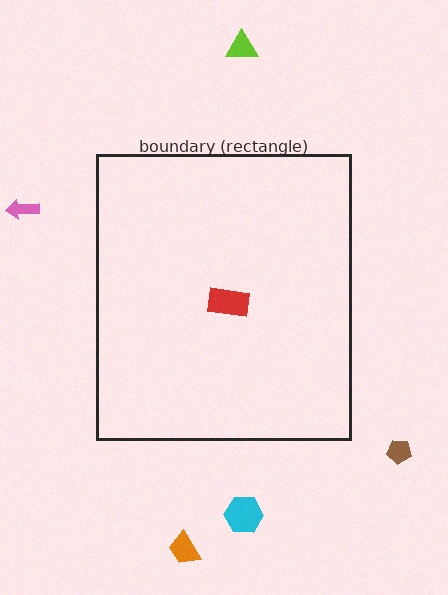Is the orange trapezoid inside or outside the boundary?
Outside.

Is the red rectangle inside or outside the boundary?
Inside.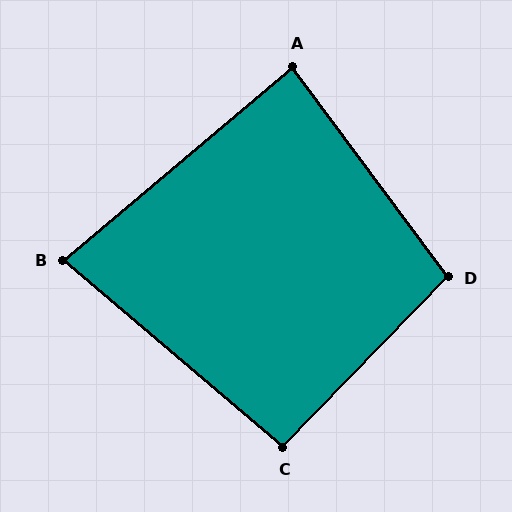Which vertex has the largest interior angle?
D, at approximately 99 degrees.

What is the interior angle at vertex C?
Approximately 94 degrees (approximately right).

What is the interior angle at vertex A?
Approximately 86 degrees (approximately right).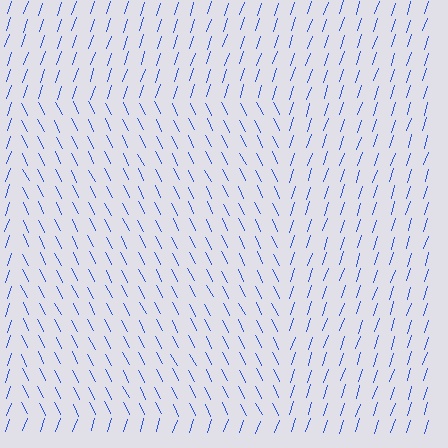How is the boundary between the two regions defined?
The boundary is defined purely by a change in line orientation (approximately 45 degrees difference). All lines are the same color and thickness.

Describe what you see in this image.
The image is filled with small blue line segments. A rectangle region in the image has lines oriented differently from the surrounding lines, creating a visible texture boundary.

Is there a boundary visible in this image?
Yes, there is a texture boundary formed by a change in line orientation.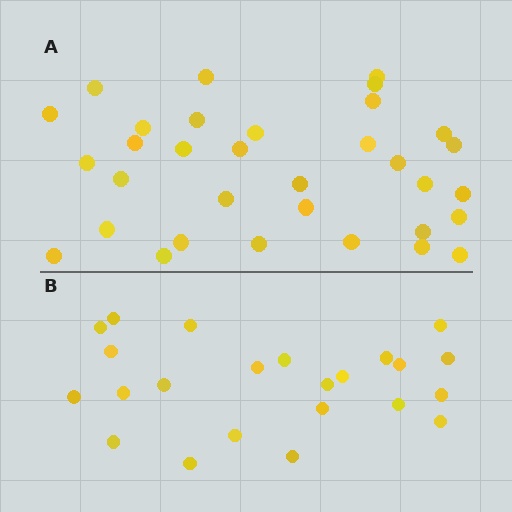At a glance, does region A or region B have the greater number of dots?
Region A (the top region) has more dots.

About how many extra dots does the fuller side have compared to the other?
Region A has roughly 10 or so more dots than region B.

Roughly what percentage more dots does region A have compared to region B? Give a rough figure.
About 45% more.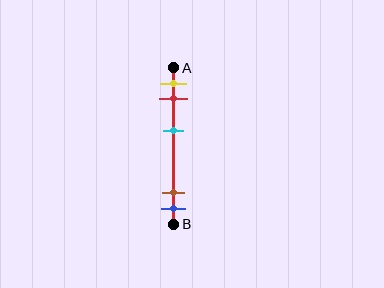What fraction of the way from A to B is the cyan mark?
The cyan mark is approximately 40% (0.4) of the way from A to B.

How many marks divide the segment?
There are 5 marks dividing the segment.